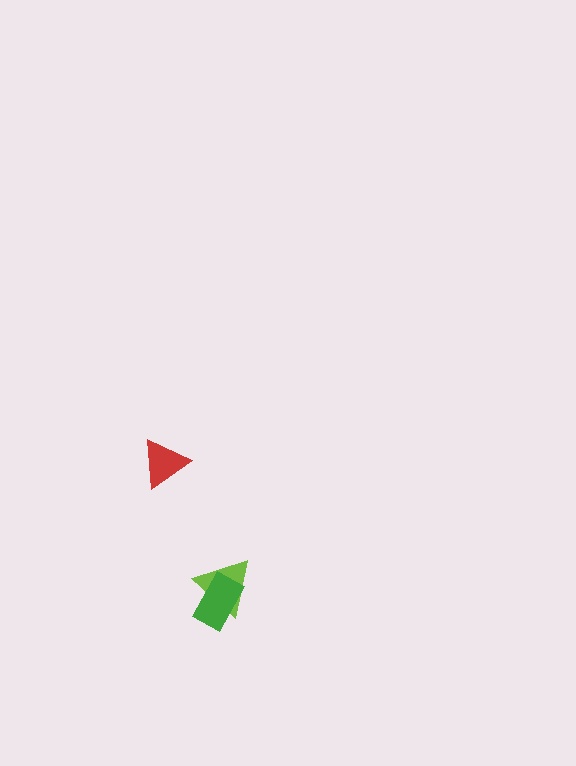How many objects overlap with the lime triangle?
1 object overlaps with the lime triangle.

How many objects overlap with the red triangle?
0 objects overlap with the red triangle.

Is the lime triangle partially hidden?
Yes, it is partially covered by another shape.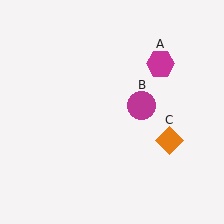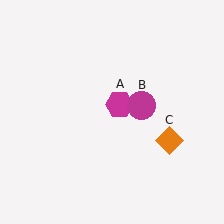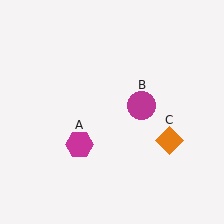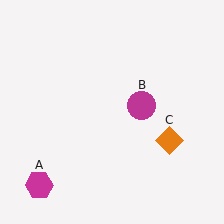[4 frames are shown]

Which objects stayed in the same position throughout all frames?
Magenta circle (object B) and orange diamond (object C) remained stationary.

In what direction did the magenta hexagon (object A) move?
The magenta hexagon (object A) moved down and to the left.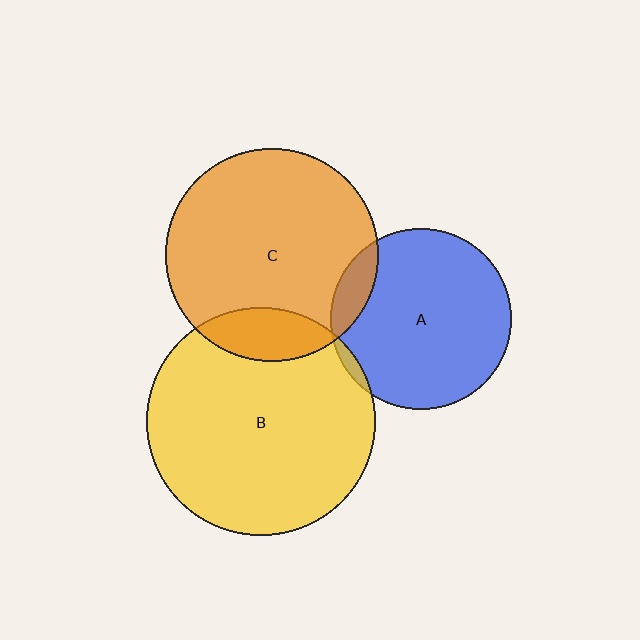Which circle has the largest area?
Circle B (yellow).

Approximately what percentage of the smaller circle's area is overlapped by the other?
Approximately 5%.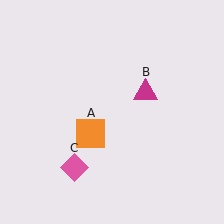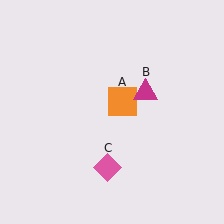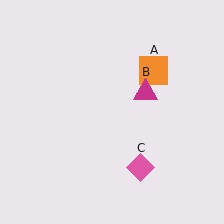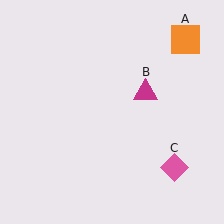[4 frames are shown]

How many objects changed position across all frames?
2 objects changed position: orange square (object A), pink diamond (object C).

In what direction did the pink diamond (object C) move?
The pink diamond (object C) moved right.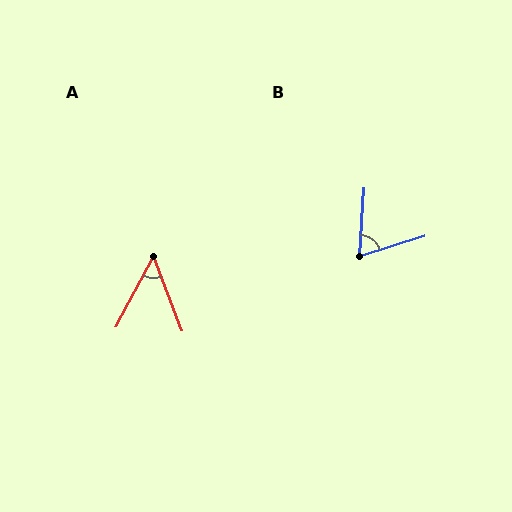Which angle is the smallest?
A, at approximately 49 degrees.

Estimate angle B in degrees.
Approximately 68 degrees.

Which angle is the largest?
B, at approximately 68 degrees.